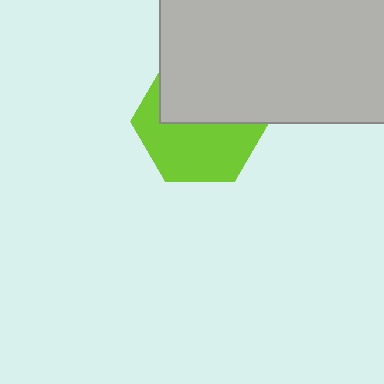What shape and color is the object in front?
The object in front is a light gray rectangle.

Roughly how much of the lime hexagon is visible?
About half of it is visible (roughly 54%).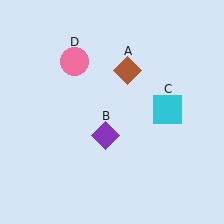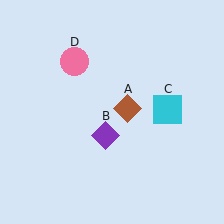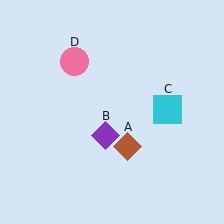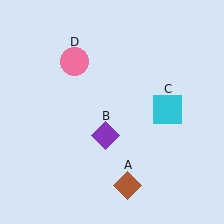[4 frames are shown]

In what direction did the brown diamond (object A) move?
The brown diamond (object A) moved down.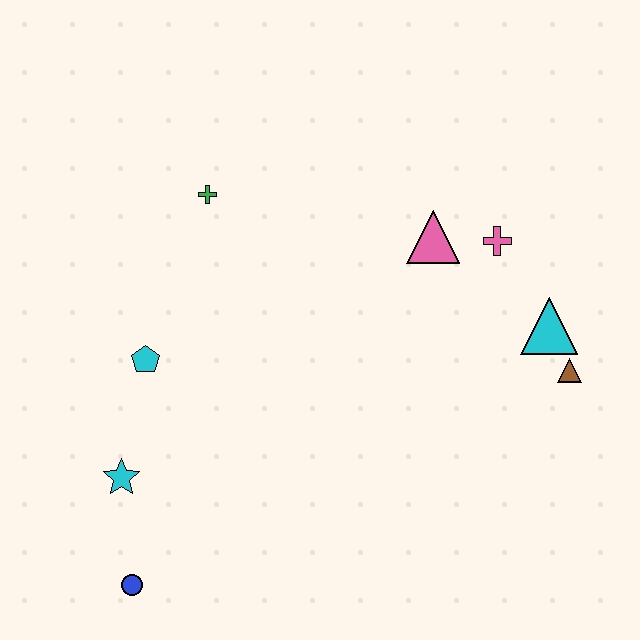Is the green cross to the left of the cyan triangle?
Yes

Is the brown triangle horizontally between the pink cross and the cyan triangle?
No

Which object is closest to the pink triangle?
The pink cross is closest to the pink triangle.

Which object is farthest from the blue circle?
The pink cross is farthest from the blue circle.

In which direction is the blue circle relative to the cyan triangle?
The blue circle is to the left of the cyan triangle.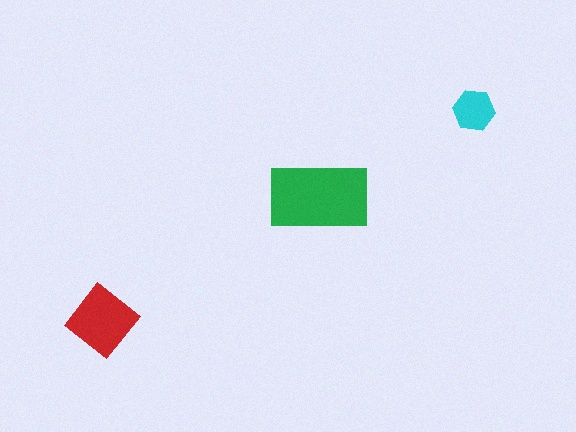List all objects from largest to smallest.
The green rectangle, the red diamond, the cyan hexagon.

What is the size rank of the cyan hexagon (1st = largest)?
3rd.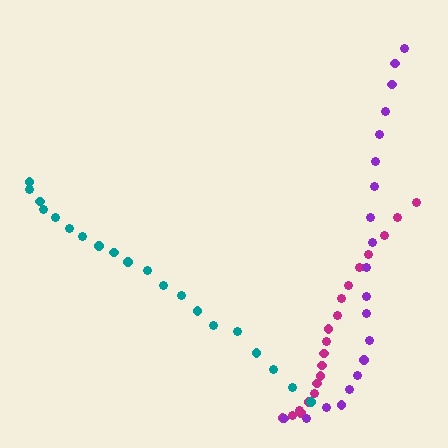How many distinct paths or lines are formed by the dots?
There are 3 distinct paths.